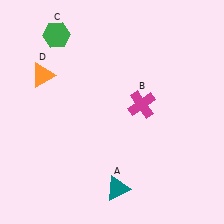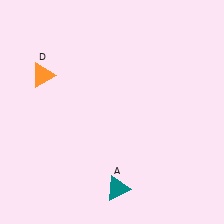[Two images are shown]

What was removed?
The magenta cross (B), the green hexagon (C) were removed in Image 2.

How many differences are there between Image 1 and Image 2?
There are 2 differences between the two images.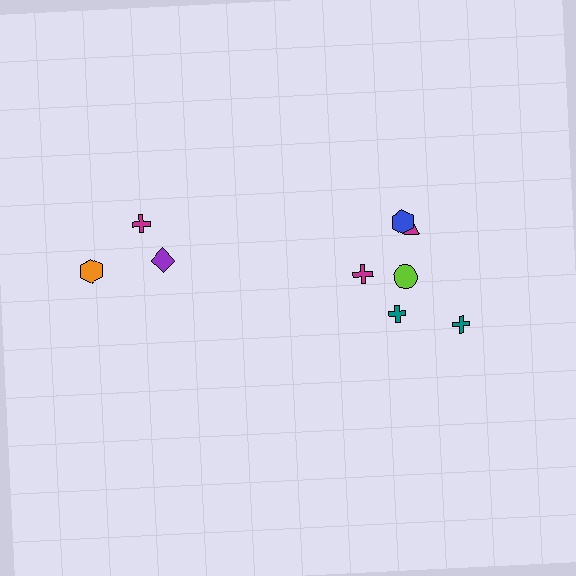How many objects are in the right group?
There are 6 objects.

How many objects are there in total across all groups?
There are 9 objects.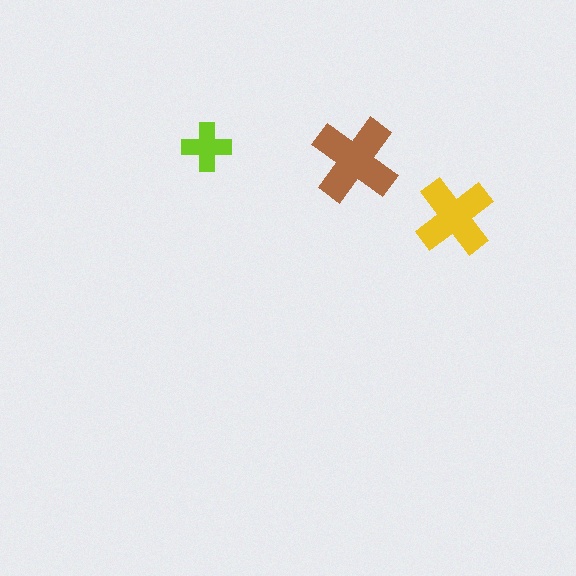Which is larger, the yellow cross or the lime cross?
The yellow one.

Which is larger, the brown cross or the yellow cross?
The brown one.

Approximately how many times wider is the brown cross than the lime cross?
About 2 times wider.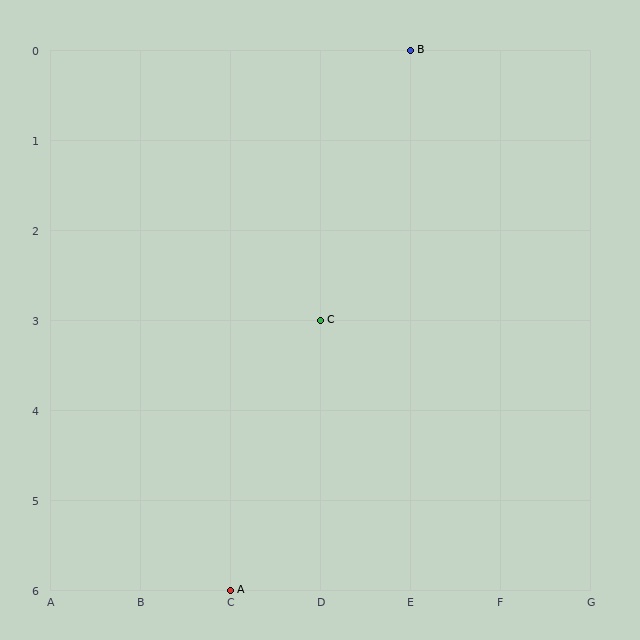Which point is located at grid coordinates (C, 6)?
Point A is at (C, 6).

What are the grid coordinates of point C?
Point C is at grid coordinates (D, 3).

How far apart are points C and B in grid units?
Points C and B are 1 column and 3 rows apart (about 3.2 grid units diagonally).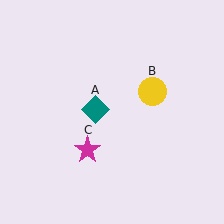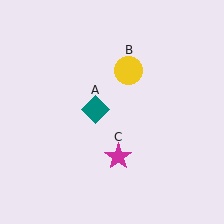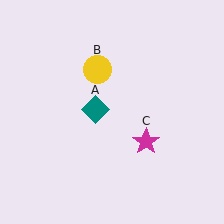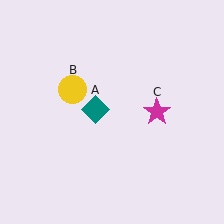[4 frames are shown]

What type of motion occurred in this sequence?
The yellow circle (object B), magenta star (object C) rotated counterclockwise around the center of the scene.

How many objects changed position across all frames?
2 objects changed position: yellow circle (object B), magenta star (object C).